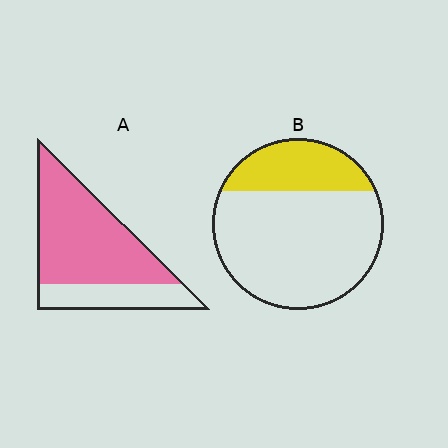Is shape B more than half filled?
No.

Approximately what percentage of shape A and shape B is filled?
A is approximately 70% and B is approximately 25%.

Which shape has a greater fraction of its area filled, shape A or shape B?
Shape A.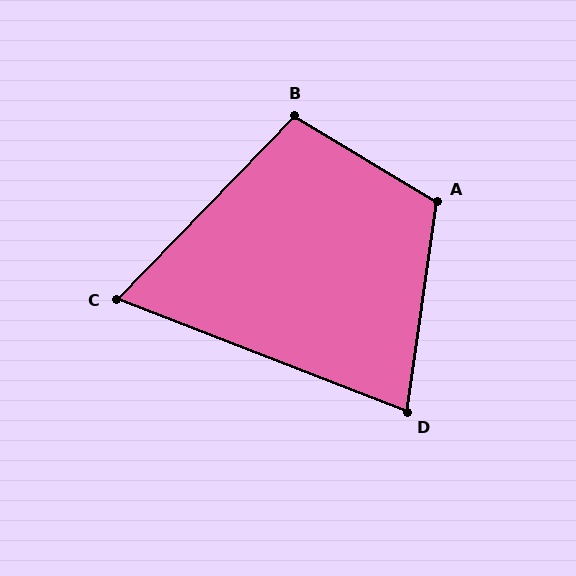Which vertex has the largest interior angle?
A, at approximately 113 degrees.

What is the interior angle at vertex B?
Approximately 103 degrees (obtuse).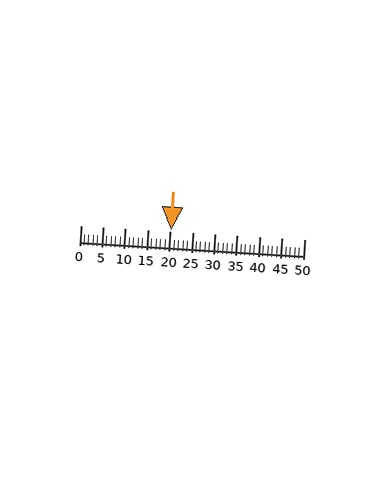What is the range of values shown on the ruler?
The ruler shows values from 0 to 50.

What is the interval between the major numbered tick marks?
The major tick marks are spaced 5 units apart.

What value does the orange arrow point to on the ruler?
The orange arrow points to approximately 20.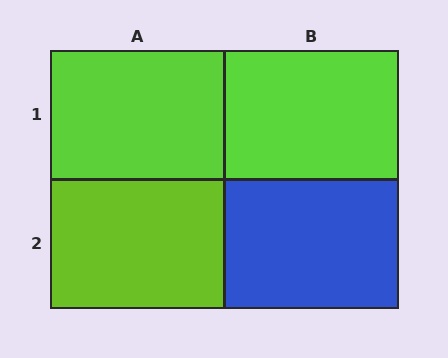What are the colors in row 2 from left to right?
Lime, blue.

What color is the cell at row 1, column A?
Lime.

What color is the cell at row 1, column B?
Lime.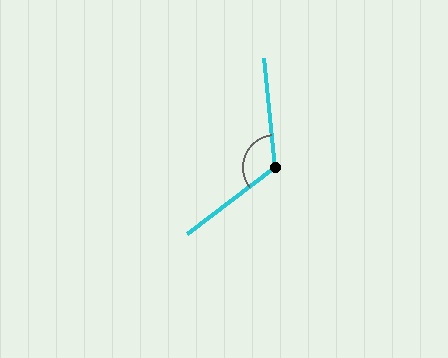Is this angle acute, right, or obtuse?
It is obtuse.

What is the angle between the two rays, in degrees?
Approximately 121 degrees.